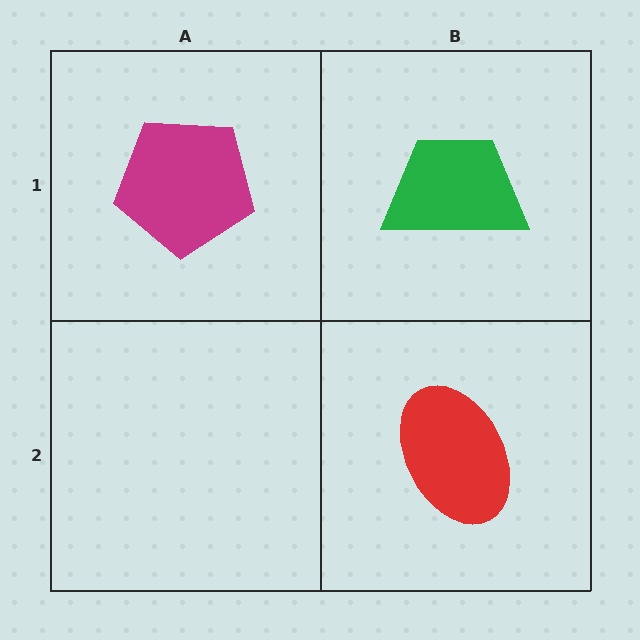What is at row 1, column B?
A green trapezoid.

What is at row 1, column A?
A magenta pentagon.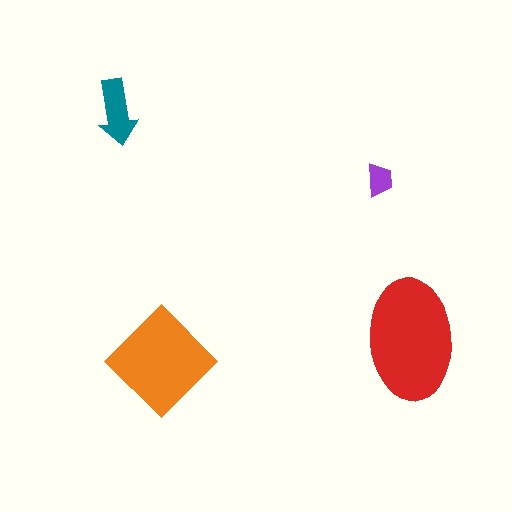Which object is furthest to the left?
The teal arrow is leftmost.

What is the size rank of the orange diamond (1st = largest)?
2nd.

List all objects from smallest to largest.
The purple trapezoid, the teal arrow, the orange diamond, the red ellipse.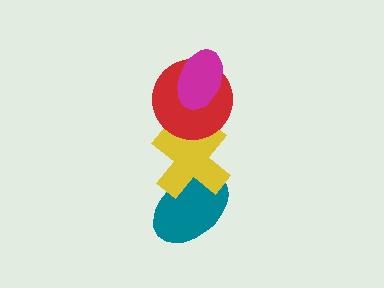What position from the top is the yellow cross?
The yellow cross is 3rd from the top.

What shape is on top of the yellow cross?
The red circle is on top of the yellow cross.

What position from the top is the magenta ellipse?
The magenta ellipse is 1st from the top.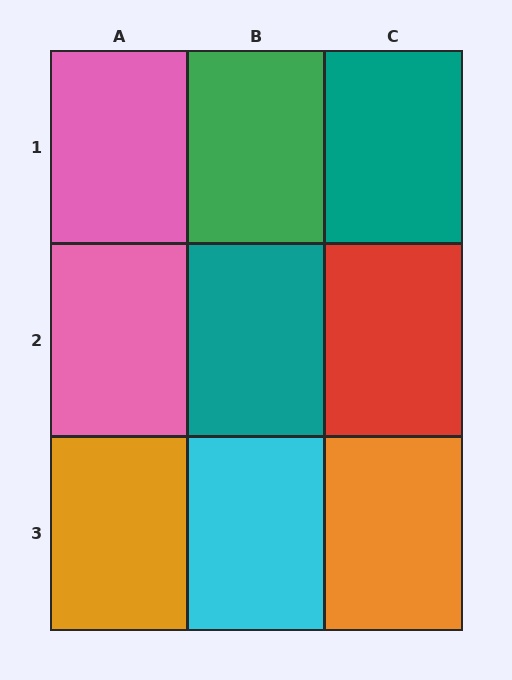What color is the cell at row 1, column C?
Teal.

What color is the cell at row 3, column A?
Orange.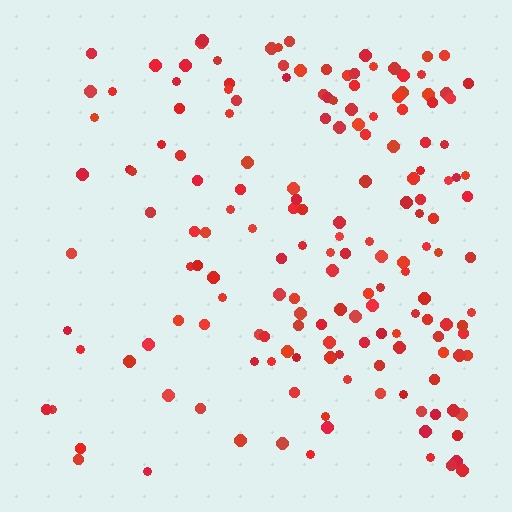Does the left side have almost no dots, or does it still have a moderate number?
Still a moderate number, just noticeably fewer than the right.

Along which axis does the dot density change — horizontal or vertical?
Horizontal.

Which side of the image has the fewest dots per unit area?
The left.